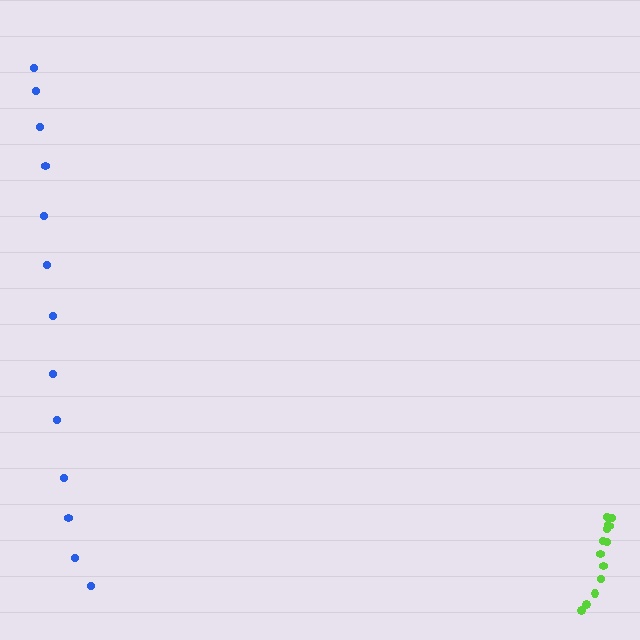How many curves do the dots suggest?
There are 2 distinct paths.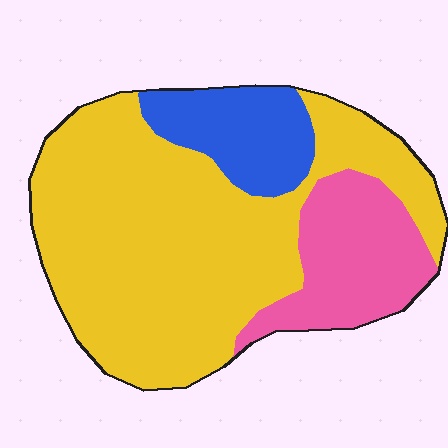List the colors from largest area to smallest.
From largest to smallest: yellow, pink, blue.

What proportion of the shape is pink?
Pink covers around 20% of the shape.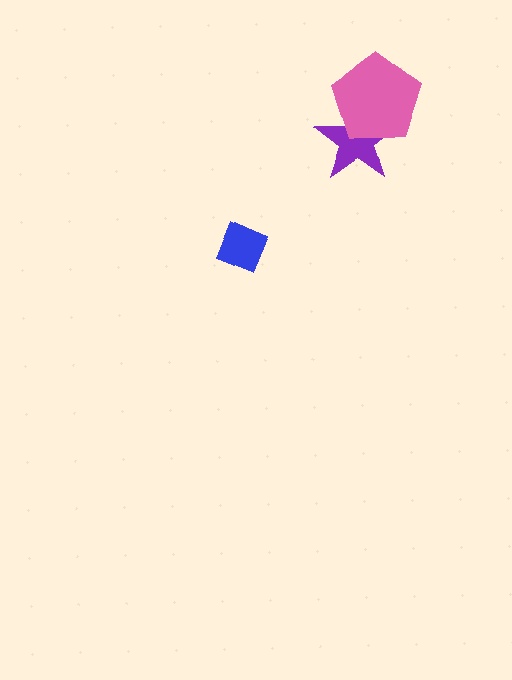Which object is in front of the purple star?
The pink pentagon is in front of the purple star.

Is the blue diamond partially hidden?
No, no other shape covers it.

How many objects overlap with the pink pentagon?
1 object overlaps with the pink pentagon.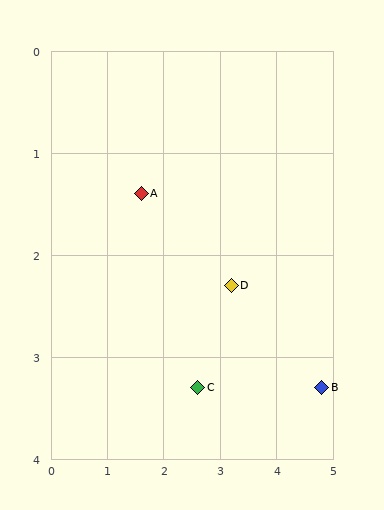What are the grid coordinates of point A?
Point A is at approximately (1.6, 1.4).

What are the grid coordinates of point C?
Point C is at approximately (2.6, 3.3).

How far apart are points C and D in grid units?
Points C and D are about 1.2 grid units apart.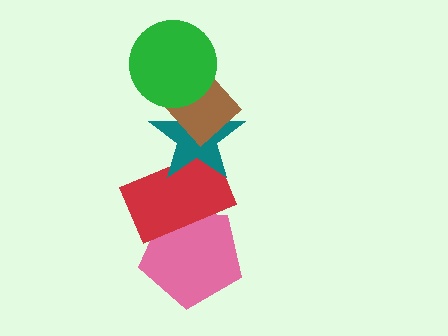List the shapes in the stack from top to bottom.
From top to bottom: the green circle, the brown rectangle, the teal star, the red rectangle, the pink pentagon.